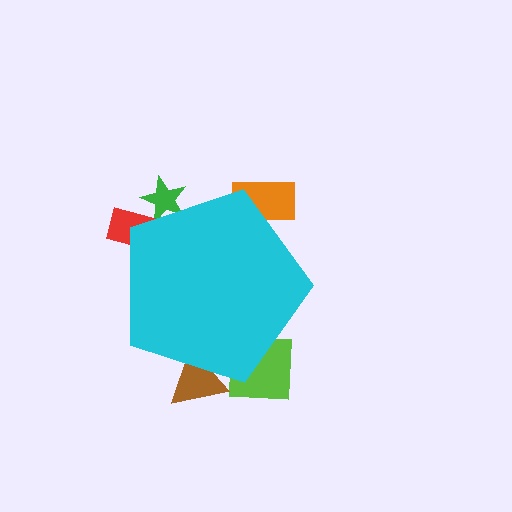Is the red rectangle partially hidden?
Yes, the red rectangle is partially hidden behind the cyan pentagon.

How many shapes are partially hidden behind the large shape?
5 shapes are partially hidden.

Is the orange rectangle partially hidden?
Yes, the orange rectangle is partially hidden behind the cyan pentagon.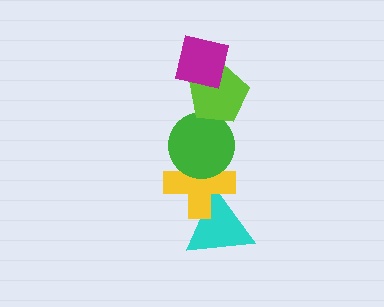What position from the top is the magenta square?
The magenta square is 1st from the top.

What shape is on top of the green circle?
The lime pentagon is on top of the green circle.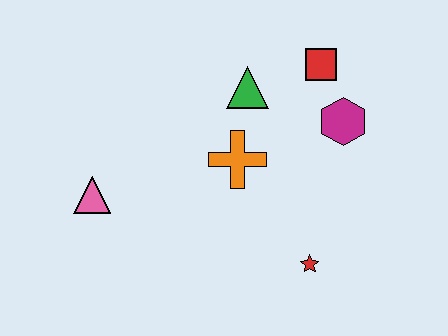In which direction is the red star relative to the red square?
The red star is below the red square.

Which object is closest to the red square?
The magenta hexagon is closest to the red square.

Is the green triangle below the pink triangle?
No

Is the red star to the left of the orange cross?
No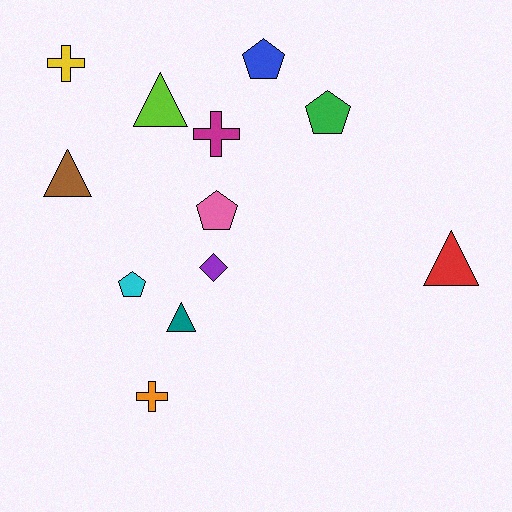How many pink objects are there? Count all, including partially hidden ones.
There is 1 pink object.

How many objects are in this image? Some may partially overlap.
There are 12 objects.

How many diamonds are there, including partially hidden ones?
There is 1 diamond.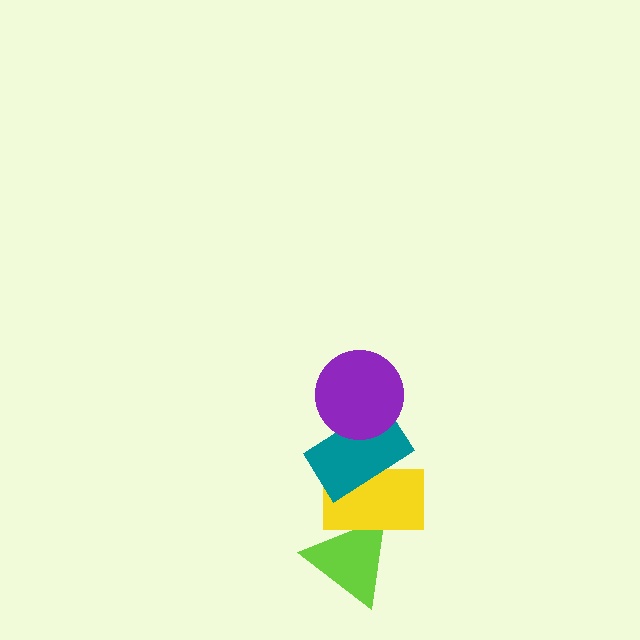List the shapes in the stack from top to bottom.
From top to bottom: the purple circle, the teal rectangle, the yellow rectangle, the lime triangle.